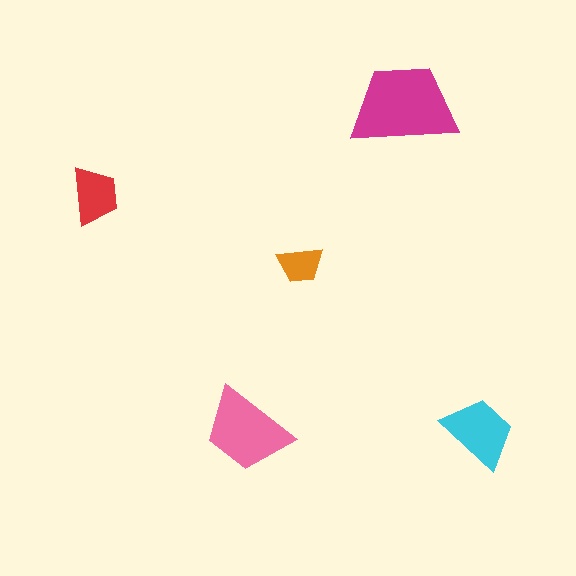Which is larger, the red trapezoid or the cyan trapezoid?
The cyan one.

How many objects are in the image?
There are 5 objects in the image.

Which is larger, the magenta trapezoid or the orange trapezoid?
The magenta one.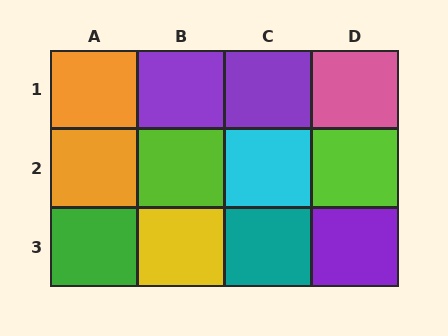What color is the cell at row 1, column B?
Purple.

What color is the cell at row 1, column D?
Pink.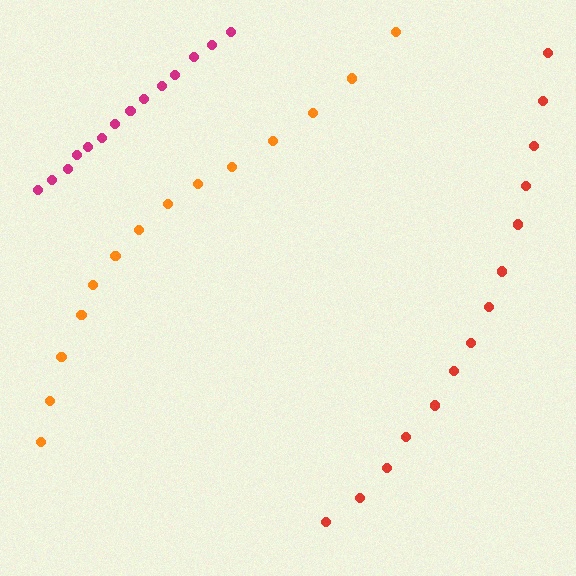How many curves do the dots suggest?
There are 3 distinct paths.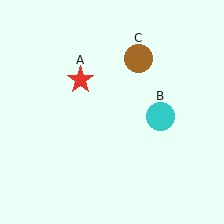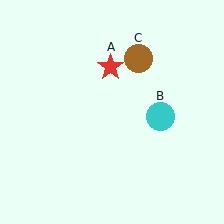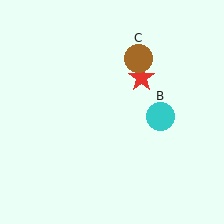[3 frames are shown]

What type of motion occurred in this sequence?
The red star (object A) rotated clockwise around the center of the scene.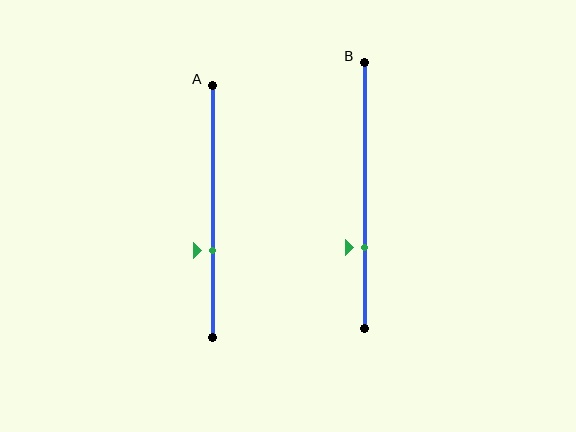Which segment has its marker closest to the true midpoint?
Segment A has its marker closest to the true midpoint.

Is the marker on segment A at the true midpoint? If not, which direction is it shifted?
No, the marker on segment A is shifted downward by about 16% of the segment length.